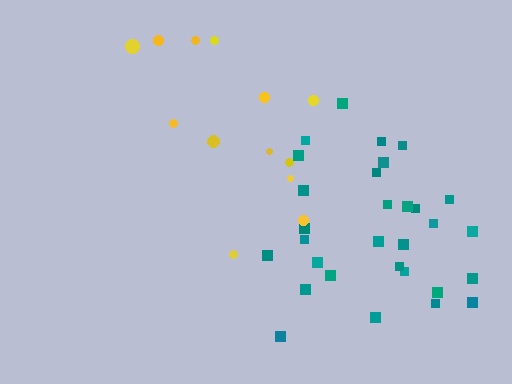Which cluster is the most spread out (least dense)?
Yellow.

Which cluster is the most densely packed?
Teal.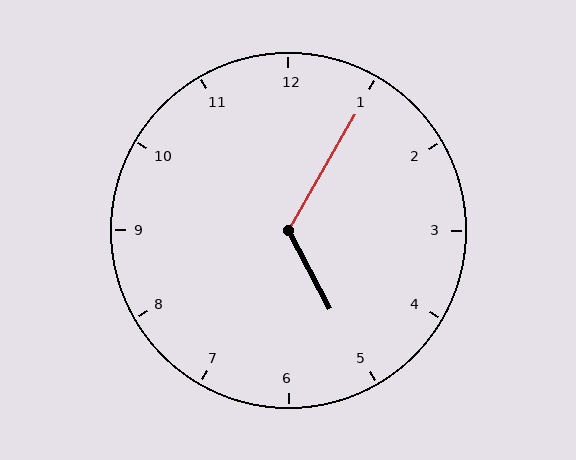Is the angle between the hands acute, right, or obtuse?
It is obtuse.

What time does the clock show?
5:05.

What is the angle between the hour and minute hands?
Approximately 122 degrees.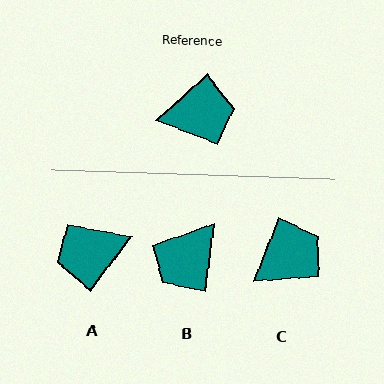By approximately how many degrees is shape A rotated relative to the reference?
Approximately 169 degrees clockwise.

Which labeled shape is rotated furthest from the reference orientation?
A, about 169 degrees away.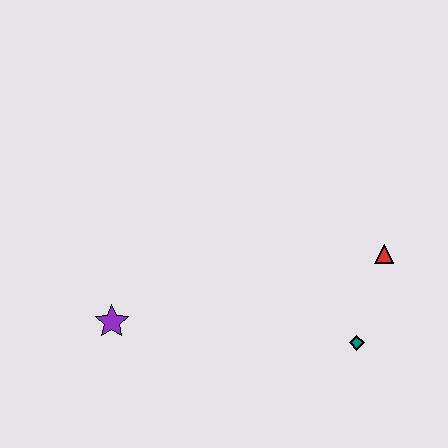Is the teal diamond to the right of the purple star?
Yes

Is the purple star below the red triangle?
Yes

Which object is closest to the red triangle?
The teal diamond is closest to the red triangle.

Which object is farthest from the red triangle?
The purple star is farthest from the red triangle.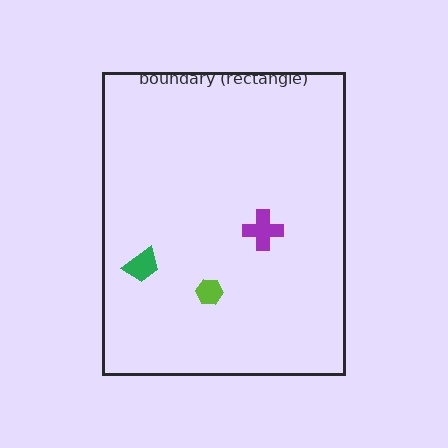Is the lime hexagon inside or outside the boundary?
Inside.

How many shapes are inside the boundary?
3 inside, 0 outside.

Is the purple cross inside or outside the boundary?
Inside.